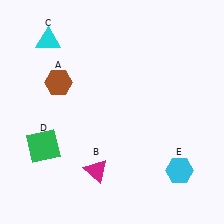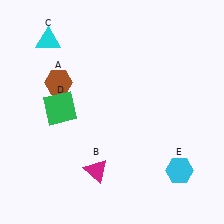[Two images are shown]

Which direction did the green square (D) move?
The green square (D) moved up.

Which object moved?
The green square (D) moved up.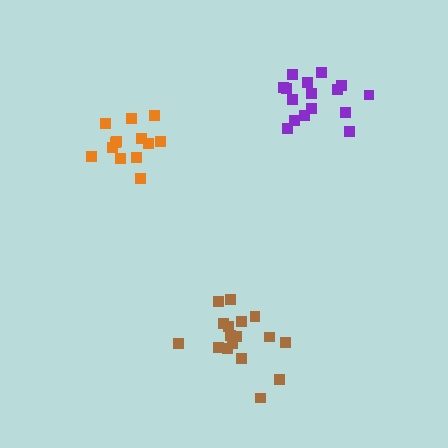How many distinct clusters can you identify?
There are 3 distinct clusters.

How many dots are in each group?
Group 1: 16 dots, Group 2: 13 dots, Group 3: 17 dots (46 total).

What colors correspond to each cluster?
The clusters are colored: purple, orange, brown.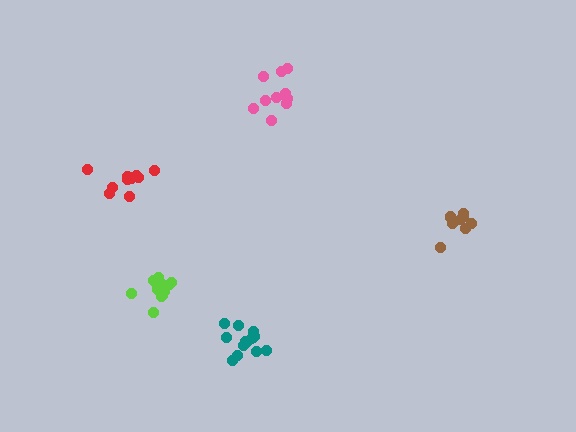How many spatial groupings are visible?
There are 5 spatial groupings.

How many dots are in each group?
Group 1: 10 dots, Group 2: 14 dots, Group 3: 9 dots, Group 4: 11 dots, Group 5: 13 dots (57 total).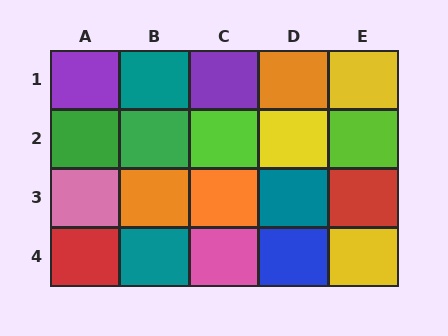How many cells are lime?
2 cells are lime.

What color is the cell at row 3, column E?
Red.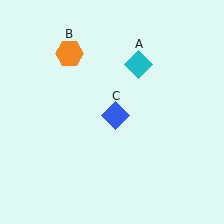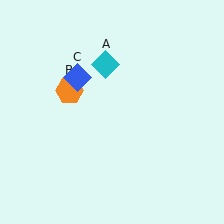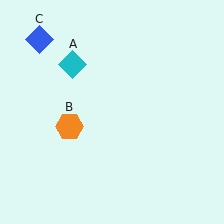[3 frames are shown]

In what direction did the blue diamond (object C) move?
The blue diamond (object C) moved up and to the left.